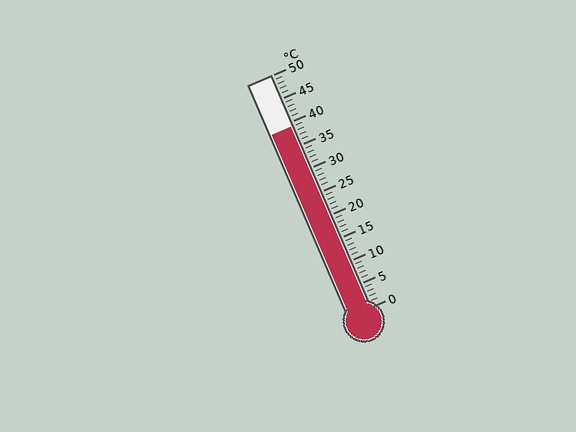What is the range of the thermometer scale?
The thermometer scale ranges from 0°C to 50°C.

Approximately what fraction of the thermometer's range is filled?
The thermometer is filled to approximately 80% of its range.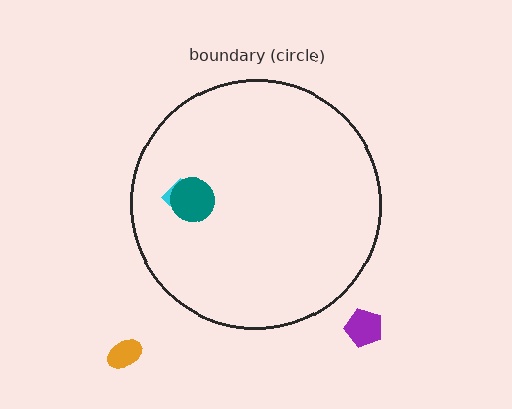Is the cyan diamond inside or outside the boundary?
Inside.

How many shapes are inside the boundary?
2 inside, 2 outside.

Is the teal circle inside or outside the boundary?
Inside.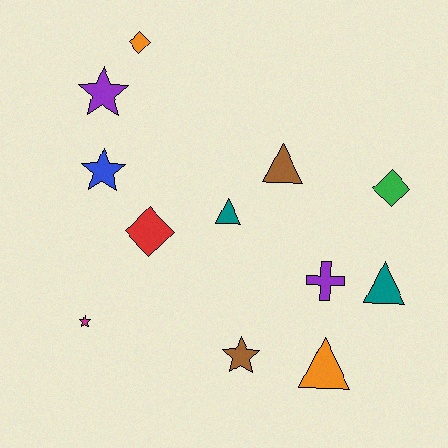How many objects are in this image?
There are 12 objects.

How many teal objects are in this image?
There are 2 teal objects.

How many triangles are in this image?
There are 4 triangles.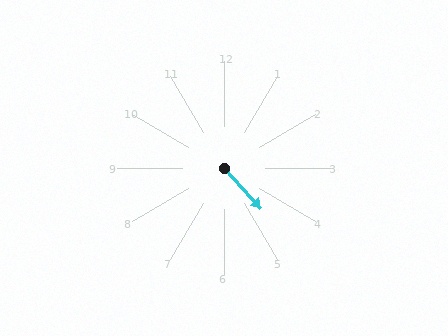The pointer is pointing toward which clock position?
Roughly 5 o'clock.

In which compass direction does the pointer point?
Southeast.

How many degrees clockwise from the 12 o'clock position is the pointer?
Approximately 138 degrees.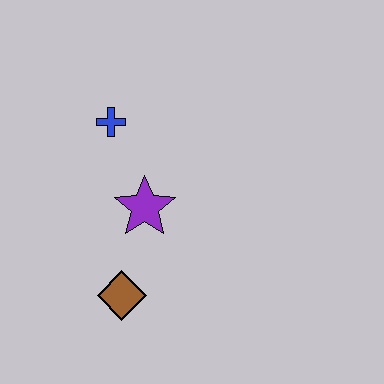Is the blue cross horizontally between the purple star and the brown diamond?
No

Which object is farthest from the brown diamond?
The blue cross is farthest from the brown diamond.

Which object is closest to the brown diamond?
The purple star is closest to the brown diamond.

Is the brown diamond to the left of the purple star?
Yes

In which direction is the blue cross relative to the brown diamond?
The blue cross is above the brown diamond.